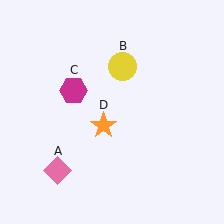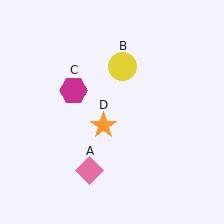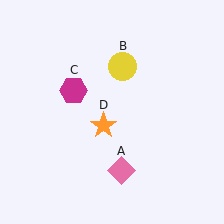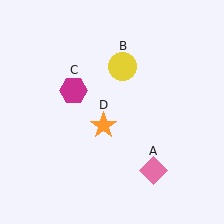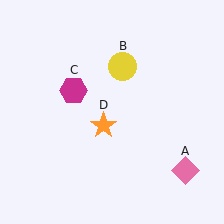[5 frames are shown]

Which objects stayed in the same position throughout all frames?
Yellow circle (object B) and magenta hexagon (object C) and orange star (object D) remained stationary.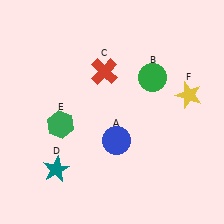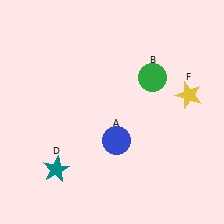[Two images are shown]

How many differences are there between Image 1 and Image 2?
There are 2 differences between the two images.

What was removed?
The red cross (C), the green hexagon (E) were removed in Image 2.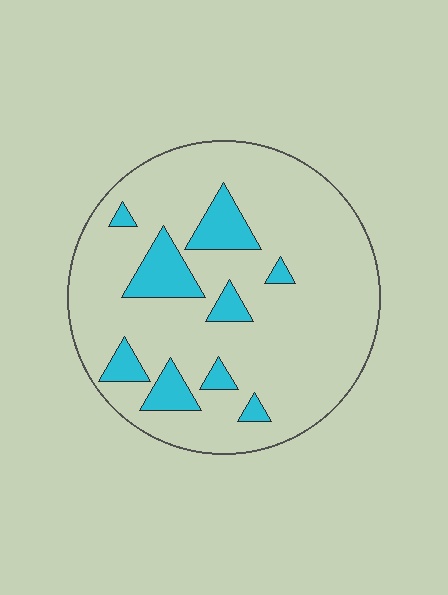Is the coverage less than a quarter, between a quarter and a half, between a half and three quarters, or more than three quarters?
Less than a quarter.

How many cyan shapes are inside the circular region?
9.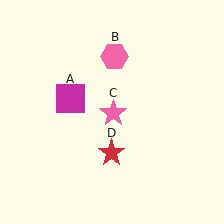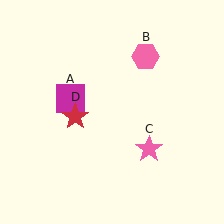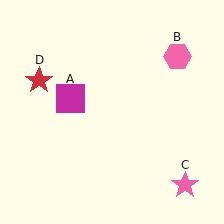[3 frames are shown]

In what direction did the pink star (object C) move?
The pink star (object C) moved down and to the right.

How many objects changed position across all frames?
3 objects changed position: pink hexagon (object B), pink star (object C), red star (object D).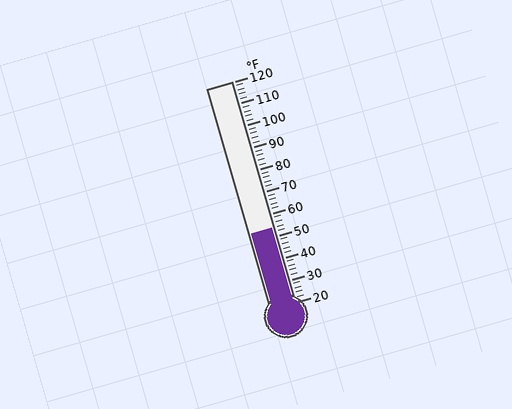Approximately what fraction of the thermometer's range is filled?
The thermometer is filled to approximately 35% of its range.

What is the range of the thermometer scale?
The thermometer scale ranges from 20°F to 120°F.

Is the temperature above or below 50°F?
The temperature is above 50°F.